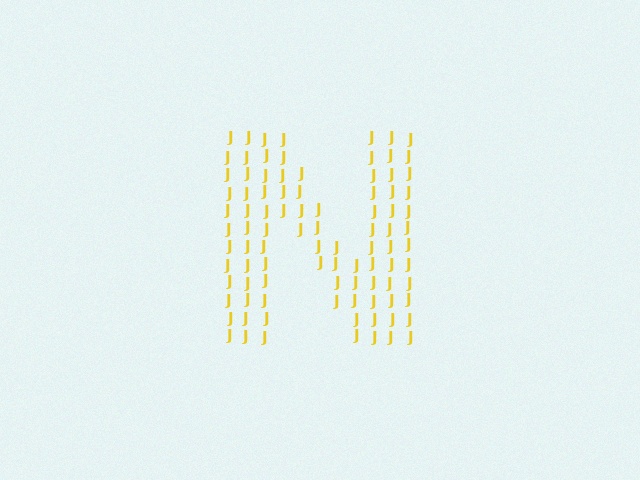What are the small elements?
The small elements are letter J's.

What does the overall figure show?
The overall figure shows the letter N.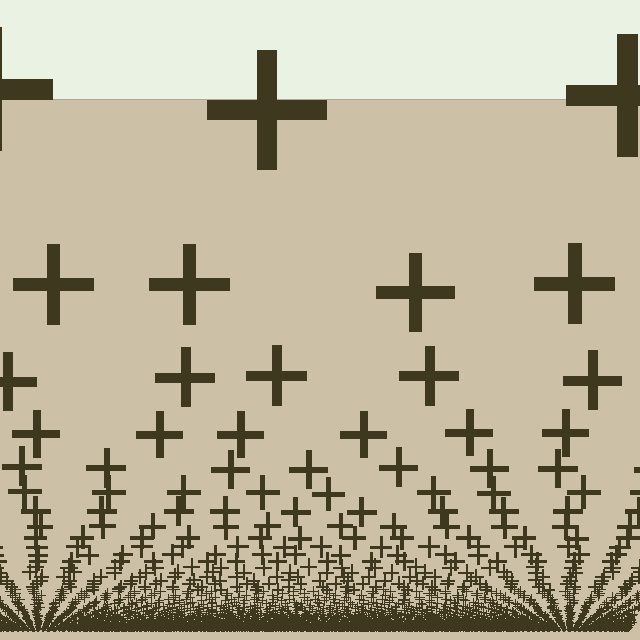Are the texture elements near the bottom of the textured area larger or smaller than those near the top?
Smaller. The gradient is inverted — elements near the bottom are smaller and denser.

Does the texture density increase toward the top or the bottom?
Density increases toward the bottom.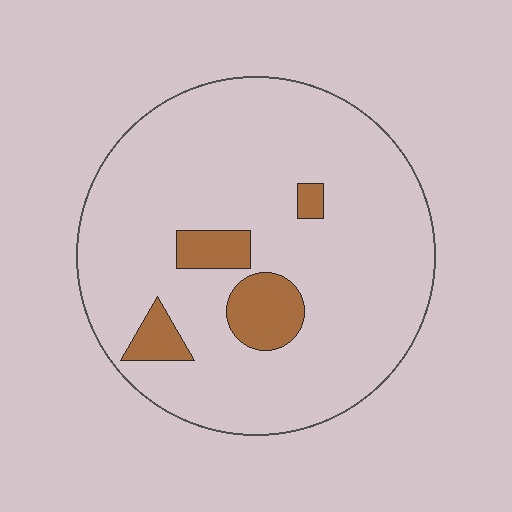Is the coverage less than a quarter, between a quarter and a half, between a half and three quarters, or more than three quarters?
Less than a quarter.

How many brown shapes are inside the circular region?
4.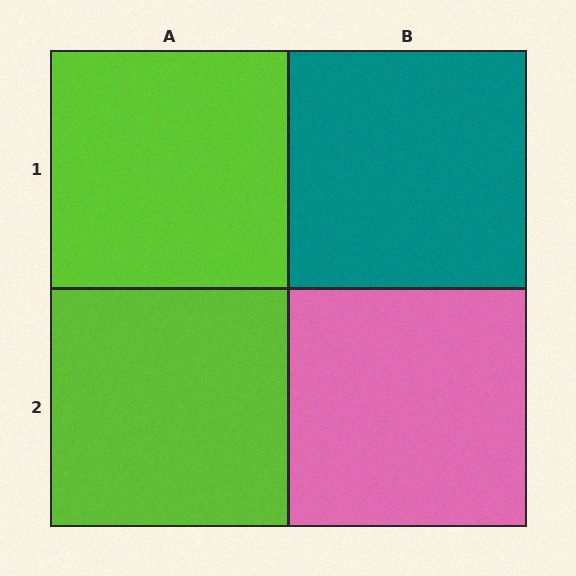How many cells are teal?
1 cell is teal.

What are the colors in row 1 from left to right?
Lime, teal.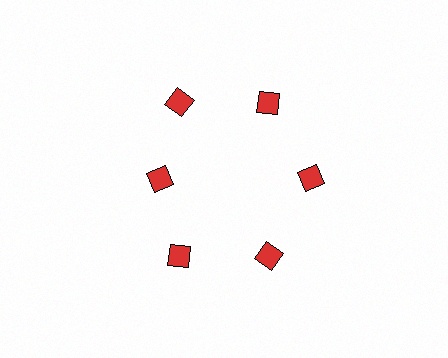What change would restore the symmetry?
The symmetry would be restored by moving it outward, back onto the ring so that all 6 diamonds sit at equal angles and equal distance from the center.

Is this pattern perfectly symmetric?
No. The 6 red diamonds are arranged in a ring, but one element near the 9 o'clock position is pulled inward toward the center, breaking the 6-fold rotational symmetry.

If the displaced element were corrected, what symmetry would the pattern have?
It would have 6-fold rotational symmetry — the pattern would map onto itself every 60 degrees.